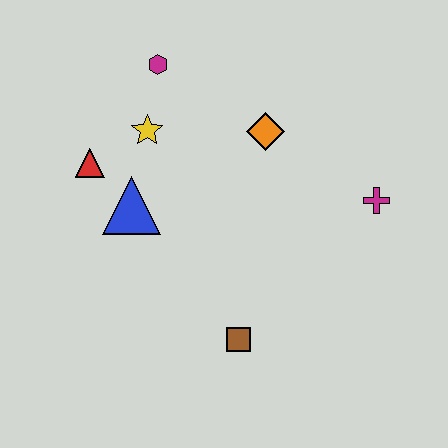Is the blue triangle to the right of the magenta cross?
No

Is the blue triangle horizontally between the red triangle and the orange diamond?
Yes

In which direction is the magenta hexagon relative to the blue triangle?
The magenta hexagon is above the blue triangle.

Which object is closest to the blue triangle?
The red triangle is closest to the blue triangle.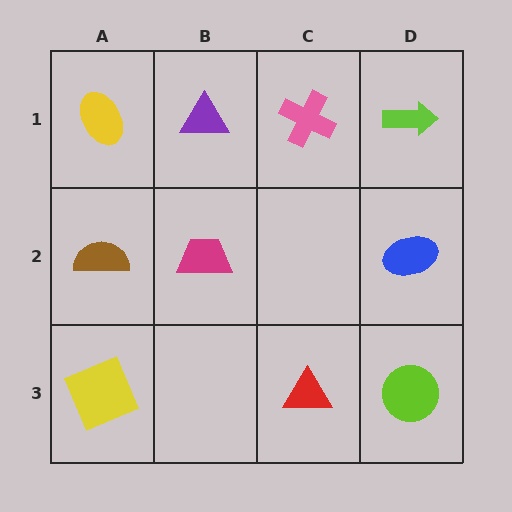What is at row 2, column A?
A brown semicircle.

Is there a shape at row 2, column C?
No, that cell is empty.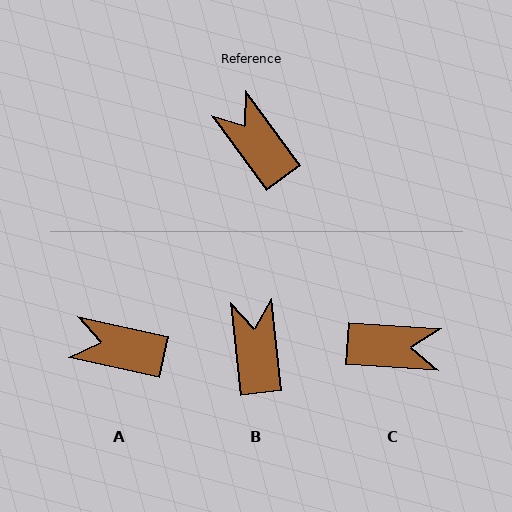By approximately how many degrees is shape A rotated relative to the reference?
Approximately 41 degrees counter-clockwise.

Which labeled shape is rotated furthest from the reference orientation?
C, about 130 degrees away.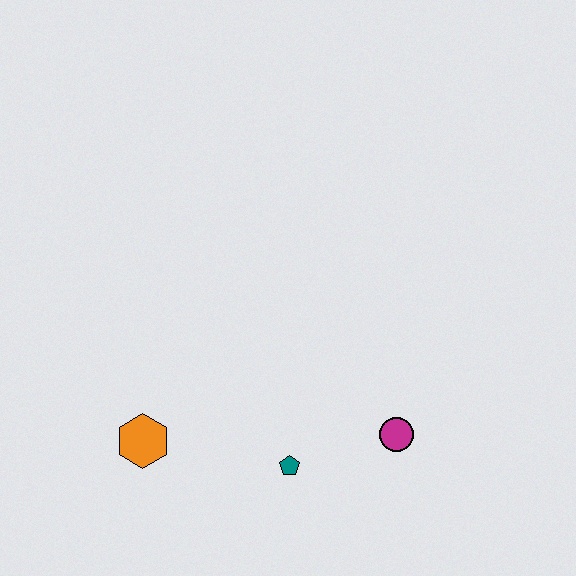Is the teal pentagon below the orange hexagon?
Yes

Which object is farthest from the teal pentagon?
The orange hexagon is farthest from the teal pentagon.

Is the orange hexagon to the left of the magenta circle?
Yes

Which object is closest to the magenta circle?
The teal pentagon is closest to the magenta circle.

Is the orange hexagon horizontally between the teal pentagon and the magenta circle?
No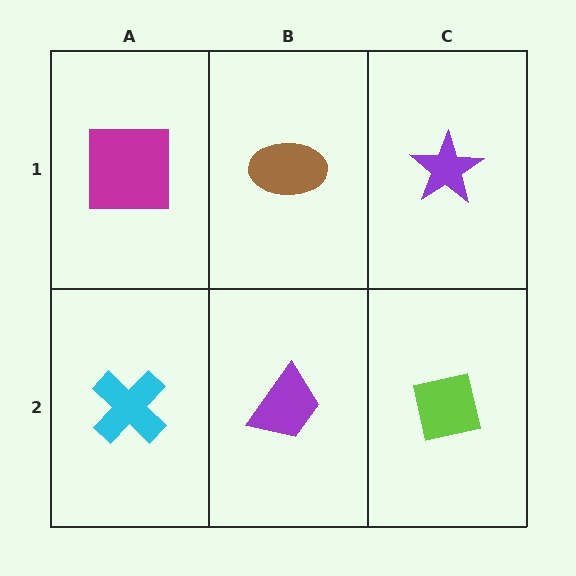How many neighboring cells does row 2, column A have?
2.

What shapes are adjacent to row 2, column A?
A magenta square (row 1, column A), a purple trapezoid (row 2, column B).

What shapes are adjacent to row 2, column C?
A purple star (row 1, column C), a purple trapezoid (row 2, column B).